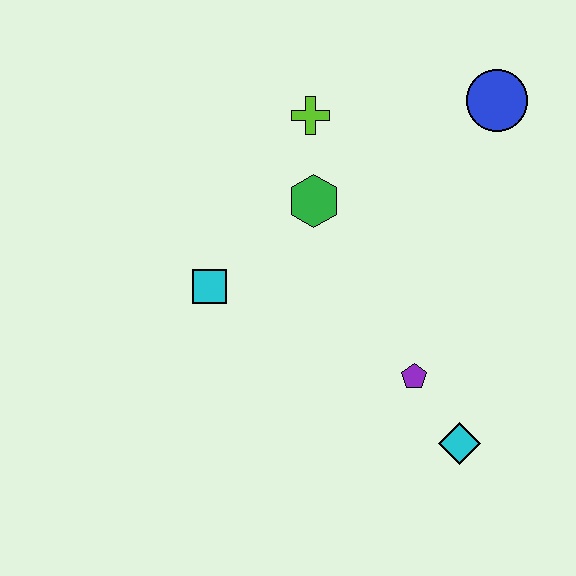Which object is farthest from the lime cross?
The cyan diamond is farthest from the lime cross.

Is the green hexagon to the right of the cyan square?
Yes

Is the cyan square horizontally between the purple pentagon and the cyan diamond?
No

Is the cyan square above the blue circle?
No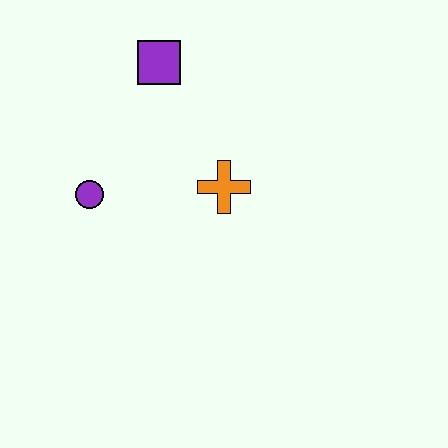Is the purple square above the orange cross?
Yes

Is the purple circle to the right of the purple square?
No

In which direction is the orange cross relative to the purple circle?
The orange cross is to the right of the purple circle.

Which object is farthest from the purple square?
The purple circle is farthest from the purple square.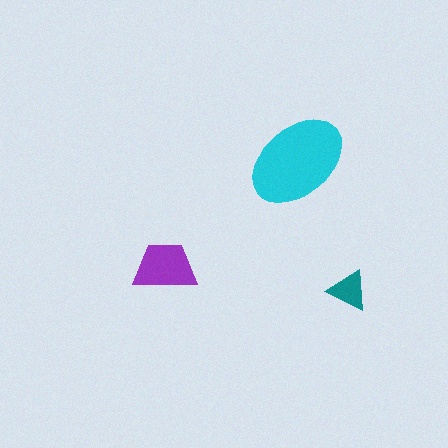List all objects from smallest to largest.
The teal triangle, the purple trapezoid, the cyan ellipse.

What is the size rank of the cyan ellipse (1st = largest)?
1st.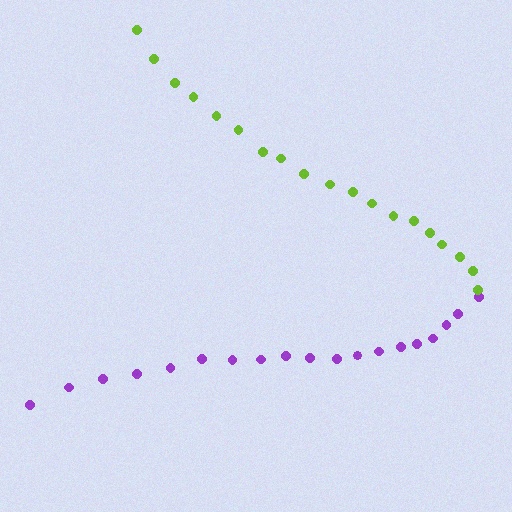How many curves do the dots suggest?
There are 2 distinct paths.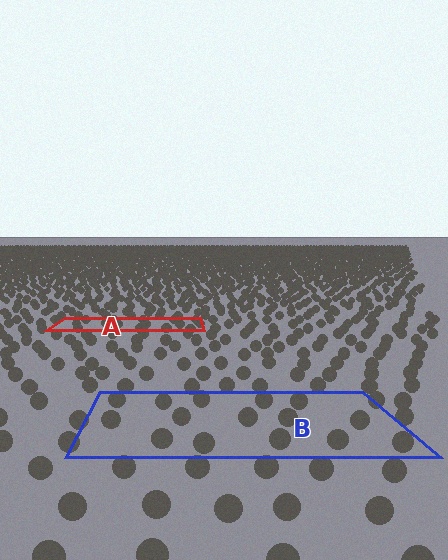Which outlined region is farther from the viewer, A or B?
Region A is farther from the viewer — the texture elements inside it appear smaller and more densely packed.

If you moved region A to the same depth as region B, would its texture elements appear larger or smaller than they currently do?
They would appear larger. At a closer depth, the same texture elements are projected at a bigger on-screen size.